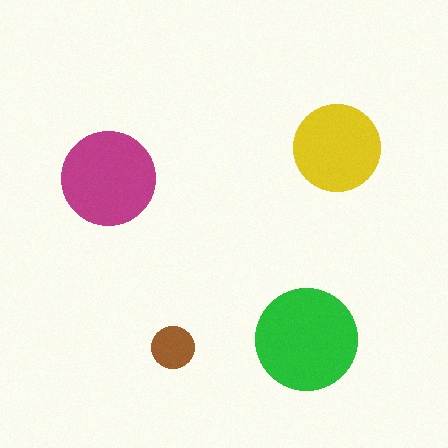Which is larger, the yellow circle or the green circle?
The green one.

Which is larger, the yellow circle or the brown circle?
The yellow one.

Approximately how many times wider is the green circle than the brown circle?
About 2.5 times wider.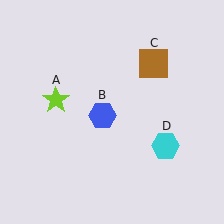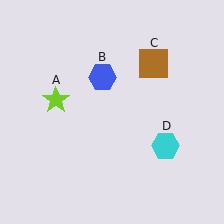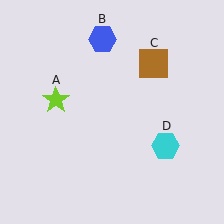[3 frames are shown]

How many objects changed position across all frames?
1 object changed position: blue hexagon (object B).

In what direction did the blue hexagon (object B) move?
The blue hexagon (object B) moved up.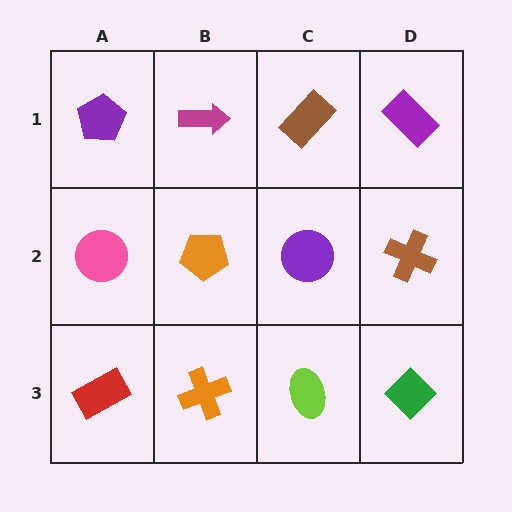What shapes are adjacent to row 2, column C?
A brown rectangle (row 1, column C), a lime ellipse (row 3, column C), an orange pentagon (row 2, column B), a brown cross (row 2, column D).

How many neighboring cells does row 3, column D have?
2.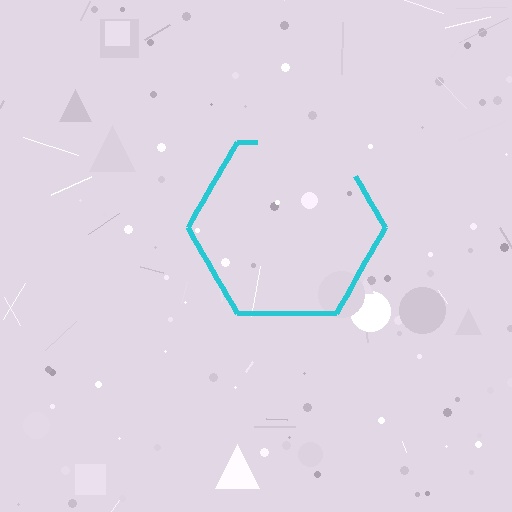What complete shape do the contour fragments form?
The contour fragments form a hexagon.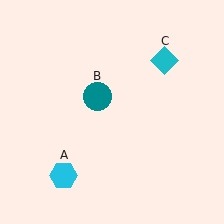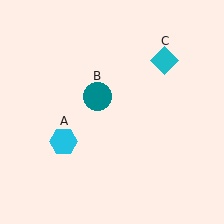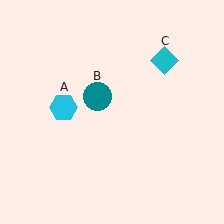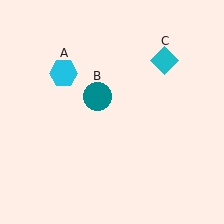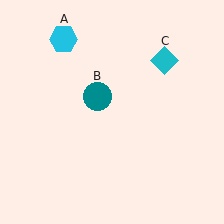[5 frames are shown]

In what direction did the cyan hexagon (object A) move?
The cyan hexagon (object A) moved up.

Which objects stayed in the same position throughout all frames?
Teal circle (object B) and cyan diamond (object C) remained stationary.